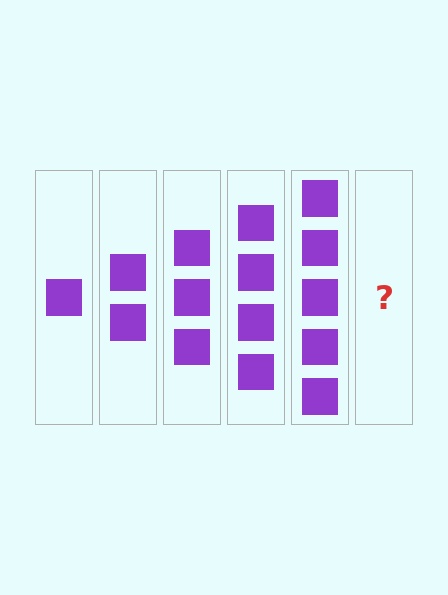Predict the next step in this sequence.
The next step is 6 squares.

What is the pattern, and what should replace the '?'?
The pattern is that each step adds one more square. The '?' should be 6 squares.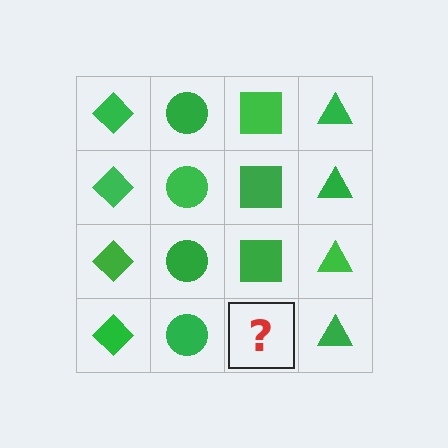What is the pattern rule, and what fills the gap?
The rule is that each column has a consistent shape. The gap should be filled with a green square.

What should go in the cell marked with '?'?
The missing cell should contain a green square.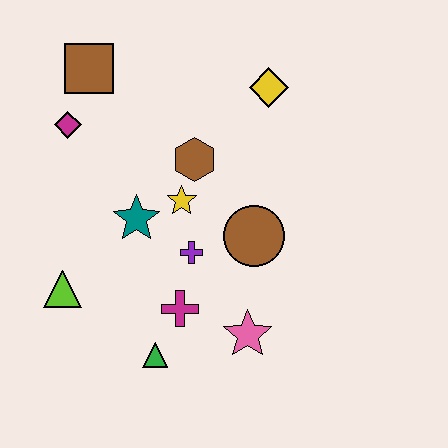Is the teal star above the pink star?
Yes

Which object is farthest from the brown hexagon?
The green triangle is farthest from the brown hexagon.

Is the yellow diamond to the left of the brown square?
No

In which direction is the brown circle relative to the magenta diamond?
The brown circle is to the right of the magenta diamond.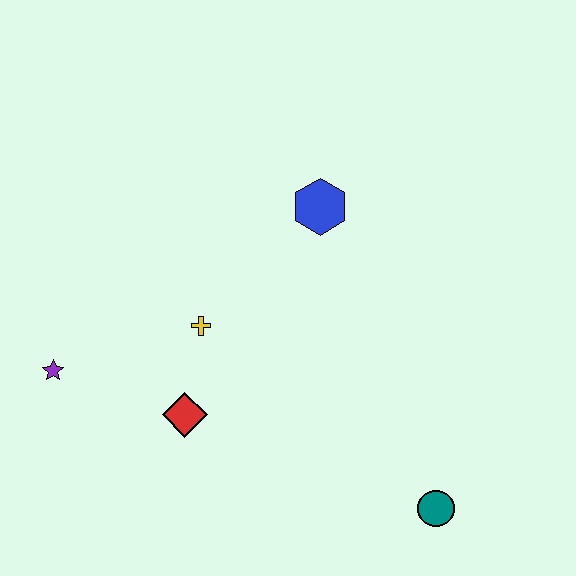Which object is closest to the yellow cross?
The red diamond is closest to the yellow cross.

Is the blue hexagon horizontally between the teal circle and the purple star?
Yes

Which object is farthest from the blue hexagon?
The teal circle is farthest from the blue hexagon.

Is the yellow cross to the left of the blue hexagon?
Yes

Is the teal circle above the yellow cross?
No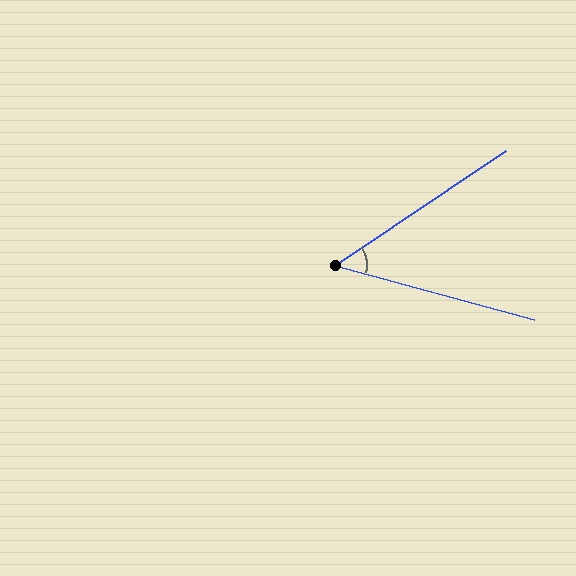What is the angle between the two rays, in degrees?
Approximately 49 degrees.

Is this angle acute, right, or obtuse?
It is acute.